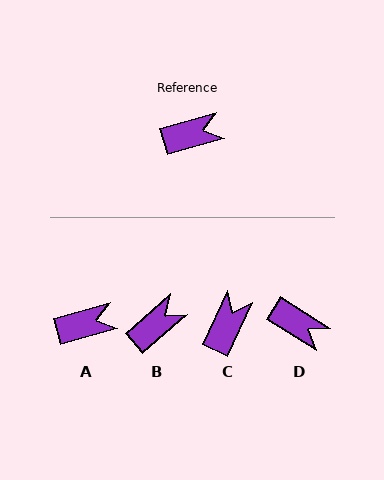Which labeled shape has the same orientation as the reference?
A.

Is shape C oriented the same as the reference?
No, it is off by about 49 degrees.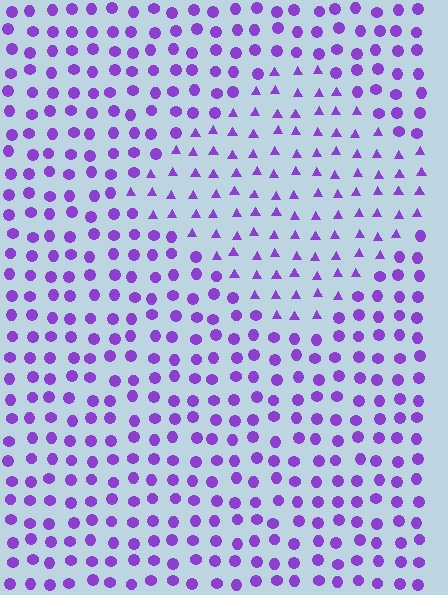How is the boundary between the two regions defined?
The boundary is defined by a change in element shape: triangles inside vs. circles outside. All elements share the same color and spacing.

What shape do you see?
I see a diamond.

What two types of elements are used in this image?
The image uses triangles inside the diamond region and circles outside it.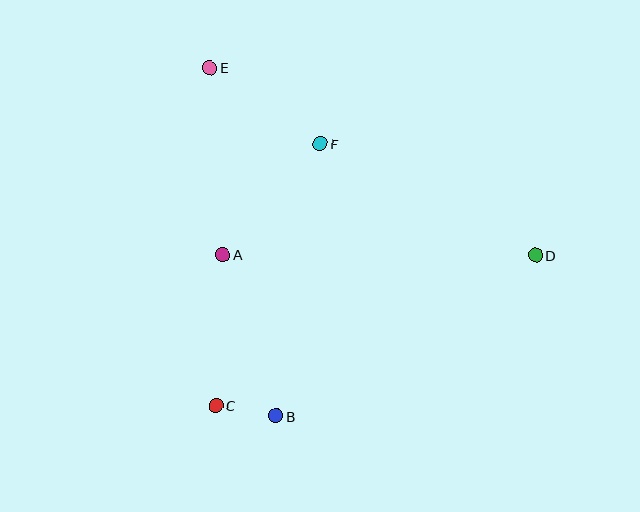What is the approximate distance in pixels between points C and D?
The distance between C and D is approximately 353 pixels.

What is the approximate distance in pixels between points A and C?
The distance between A and C is approximately 151 pixels.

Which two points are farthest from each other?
Points D and E are farthest from each other.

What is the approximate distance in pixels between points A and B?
The distance between A and B is approximately 170 pixels.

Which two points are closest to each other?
Points B and C are closest to each other.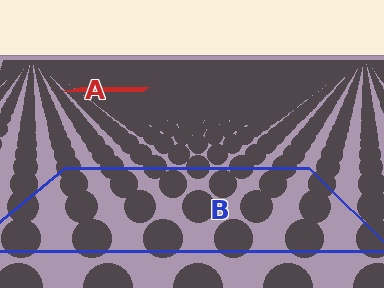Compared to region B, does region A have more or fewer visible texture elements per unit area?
Region A has more texture elements per unit area — they are packed more densely because it is farther away.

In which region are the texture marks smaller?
The texture marks are smaller in region A, because it is farther away.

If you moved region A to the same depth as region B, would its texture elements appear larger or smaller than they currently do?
They would appear larger. At a closer depth, the same texture elements are projected at a bigger on-screen size.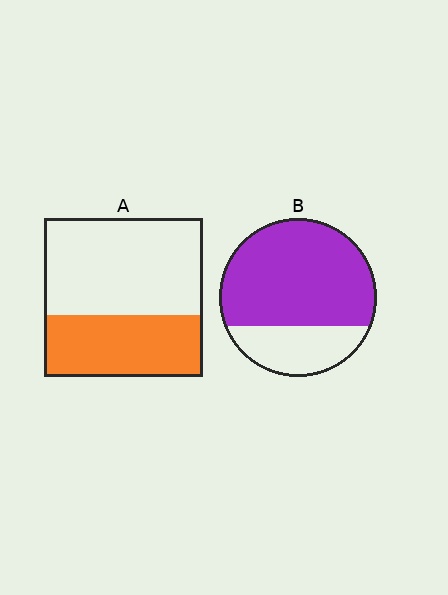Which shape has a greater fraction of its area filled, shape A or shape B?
Shape B.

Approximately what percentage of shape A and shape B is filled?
A is approximately 40% and B is approximately 70%.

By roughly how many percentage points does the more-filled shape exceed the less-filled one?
By roughly 35 percentage points (B over A).